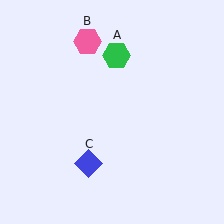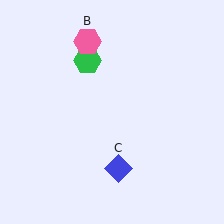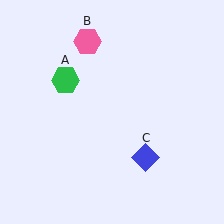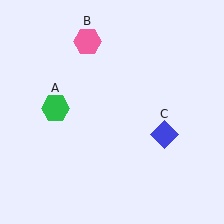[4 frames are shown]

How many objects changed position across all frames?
2 objects changed position: green hexagon (object A), blue diamond (object C).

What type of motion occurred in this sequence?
The green hexagon (object A), blue diamond (object C) rotated counterclockwise around the center of the scene.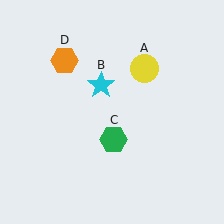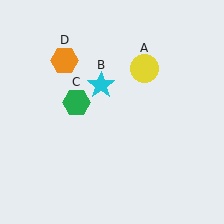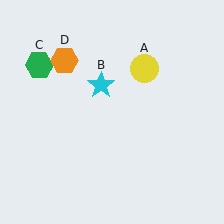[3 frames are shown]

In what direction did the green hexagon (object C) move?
The green hexagon (object C) moved up and to the left.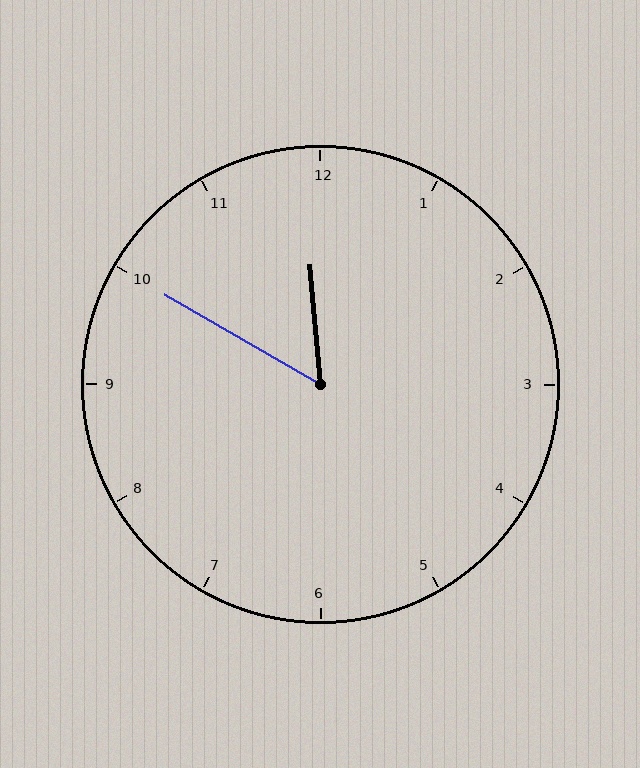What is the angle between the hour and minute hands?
Approximately 55 degrees.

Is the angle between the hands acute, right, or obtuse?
It is acute.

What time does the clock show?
11:50.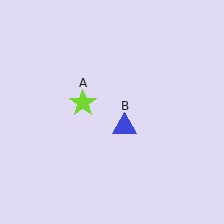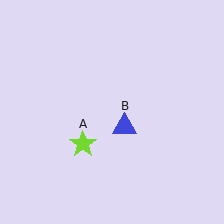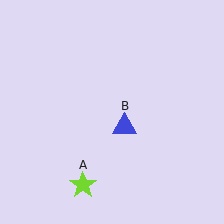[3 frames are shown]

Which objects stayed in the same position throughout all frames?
Blue triangle (object B) remained stationary.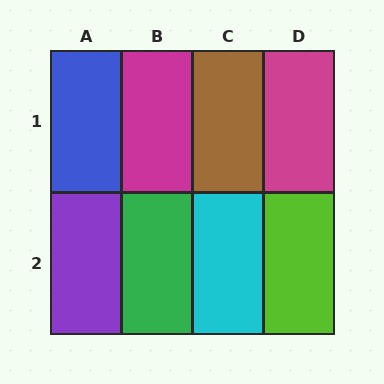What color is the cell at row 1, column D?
Magenta.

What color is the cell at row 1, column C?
Brown.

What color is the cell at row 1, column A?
Blue.